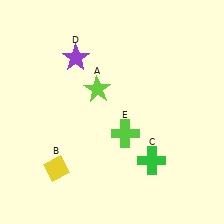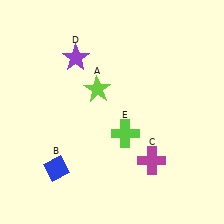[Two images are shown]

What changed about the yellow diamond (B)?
In Image 1, B is yellow. In Image 2, it changed to blue.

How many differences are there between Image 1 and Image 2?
There are 2 differences between the two images.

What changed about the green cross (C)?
In Image 1, C is green. In Image 2, it changed to magenta.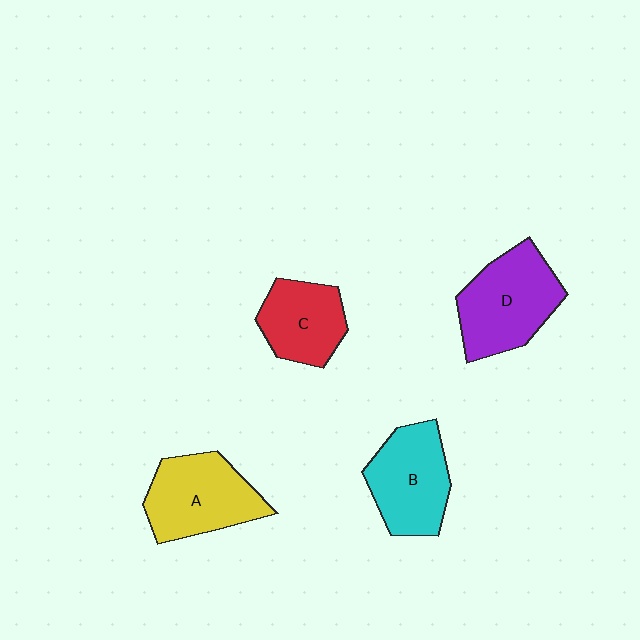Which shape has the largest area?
Shape D (purple).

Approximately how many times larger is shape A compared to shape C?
Approximately 1.3 times.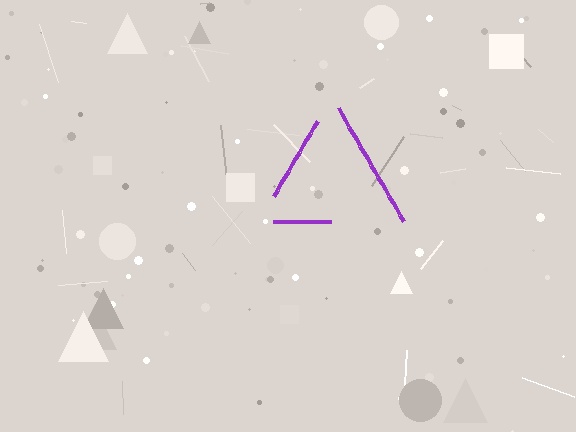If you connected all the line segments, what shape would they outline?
They would outline a triangle.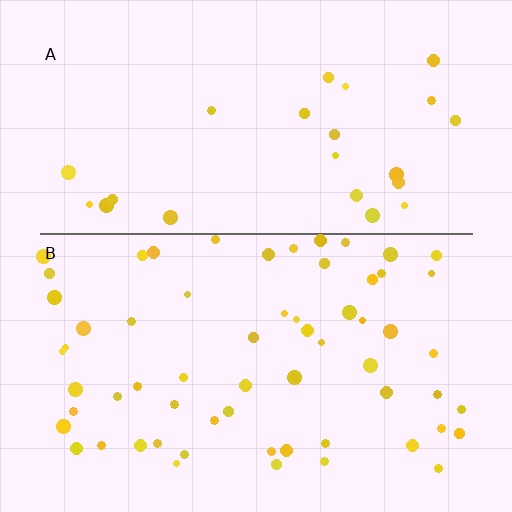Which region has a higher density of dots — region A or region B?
B (the bottom).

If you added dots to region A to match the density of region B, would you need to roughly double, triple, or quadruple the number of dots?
Approximately triple.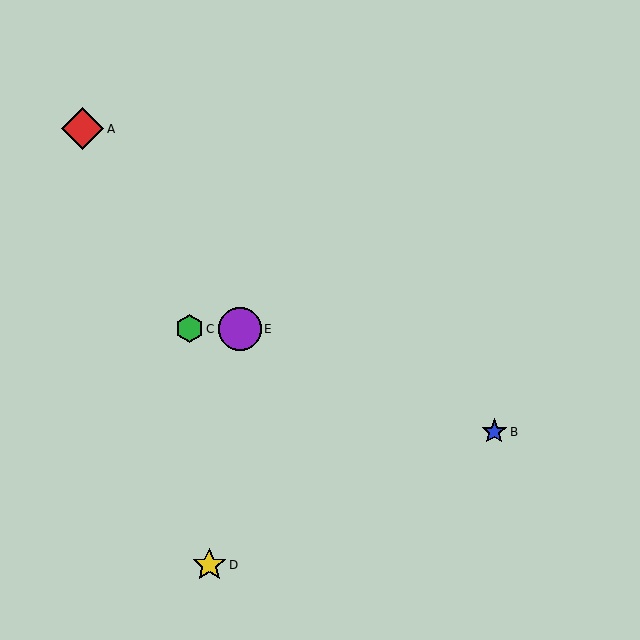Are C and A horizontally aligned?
No, C is at y≈329 and A is at y≈129.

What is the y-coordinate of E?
Object E is at y≈329.